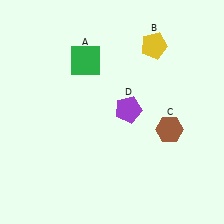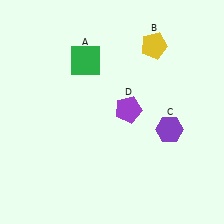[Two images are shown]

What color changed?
The hexagon (C) changed from brown in Image 1 to purple in Image 2.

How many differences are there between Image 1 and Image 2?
There is 1 difference between the two images.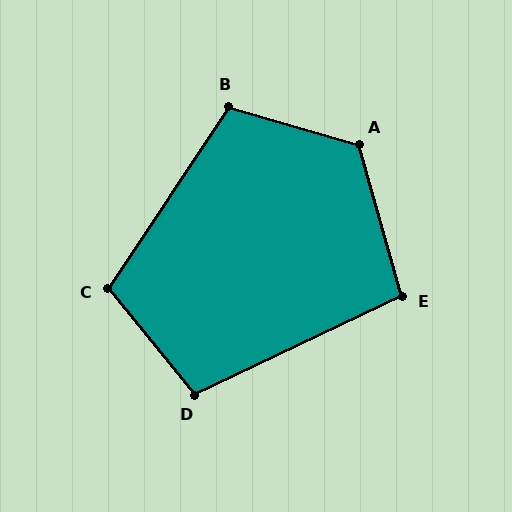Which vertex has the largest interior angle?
A, at approximately 122 degrees.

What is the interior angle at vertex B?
Approximately 107 degrees (obtuse).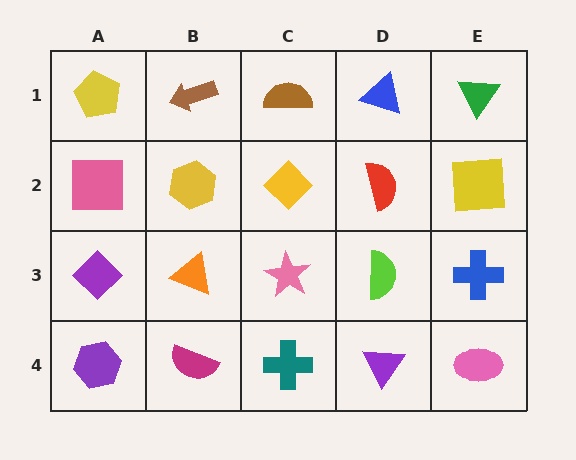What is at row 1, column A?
A yellow pentagon.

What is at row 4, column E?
A pink ellipse.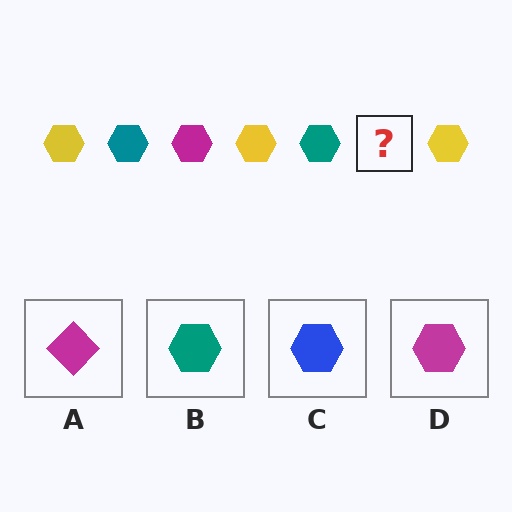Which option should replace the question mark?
Option D.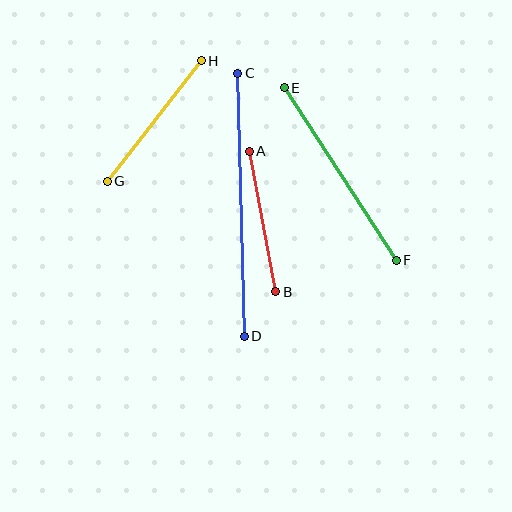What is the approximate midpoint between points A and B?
The midpoint is at approximately (263, 221) pixels.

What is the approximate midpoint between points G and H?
The midpoint is at approximately (154, 121) pixels.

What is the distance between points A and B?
The distance is approximately 143 pixels.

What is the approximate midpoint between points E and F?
The midpoint is at approximately (340, 174) pixels.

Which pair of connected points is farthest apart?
Points C and D are farthest apart.